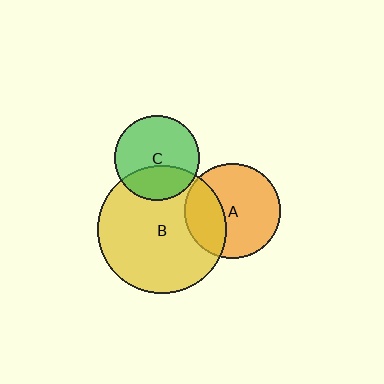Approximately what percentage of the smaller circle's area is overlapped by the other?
Approximately 30%.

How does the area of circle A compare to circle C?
Approximately 1.3 times.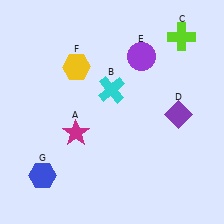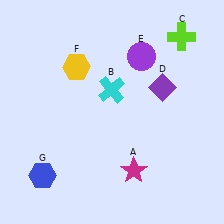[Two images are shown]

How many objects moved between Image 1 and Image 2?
2 objects moved between the two images.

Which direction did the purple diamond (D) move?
The purple diamond (D) moved up.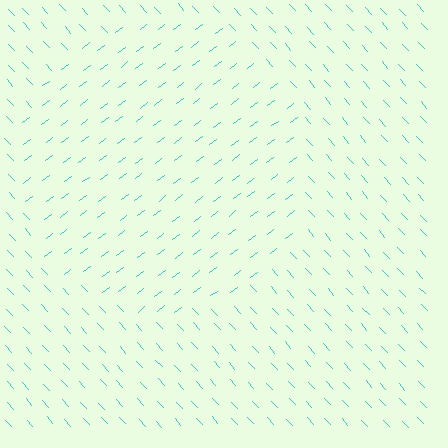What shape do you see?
I see a circle.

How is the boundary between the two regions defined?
The boundary is defined purely by a change in line orientation (approximately 84 degrees difference). All lines are the same color and thickness.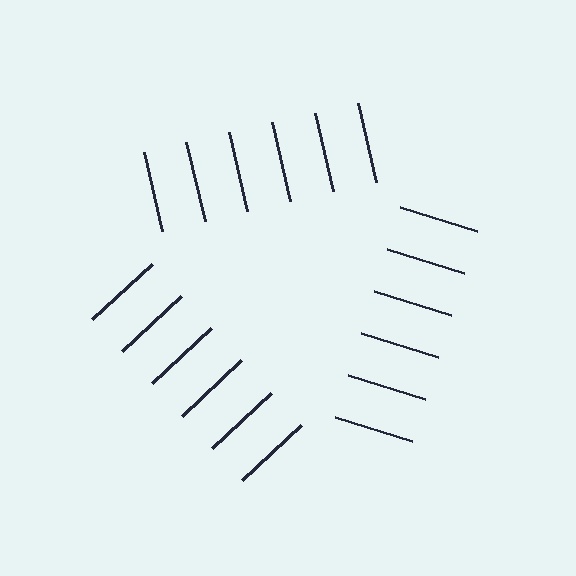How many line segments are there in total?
18 — 6 along each of the 3 edges.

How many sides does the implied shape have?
3 sides — the line-ends trace a triangle.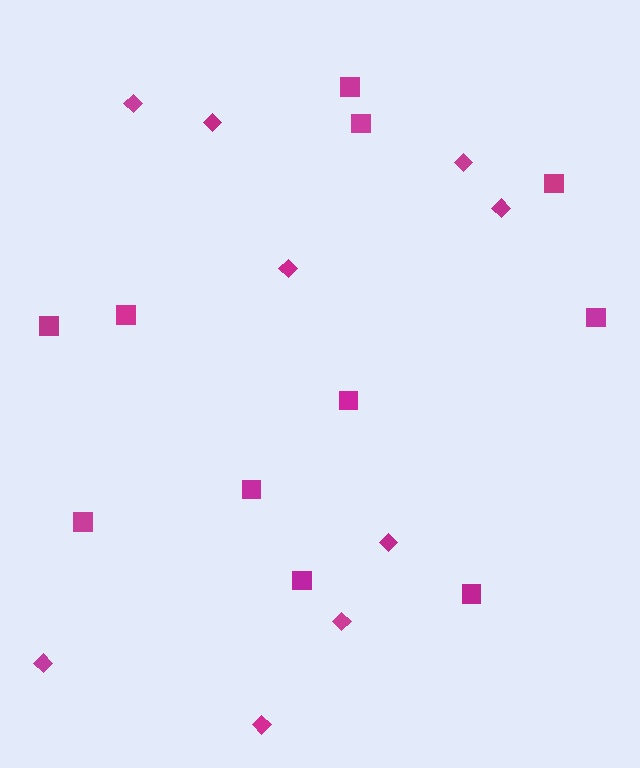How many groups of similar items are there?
There are 2 groups: one group of diamonds (9) and one group of squares (11).